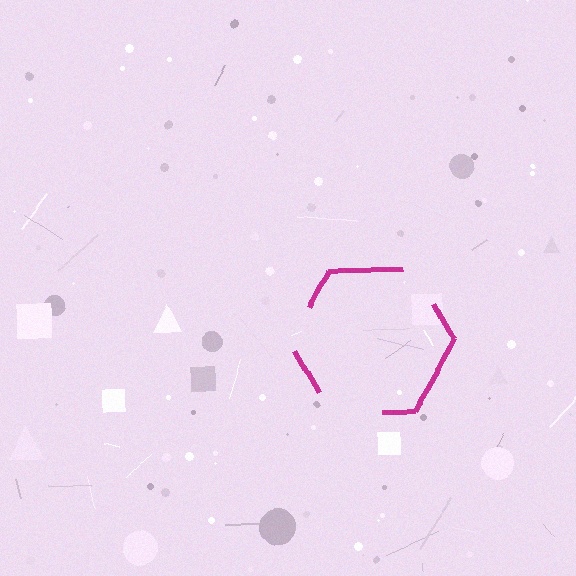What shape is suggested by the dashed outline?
The dashed outline suggests a hexagon.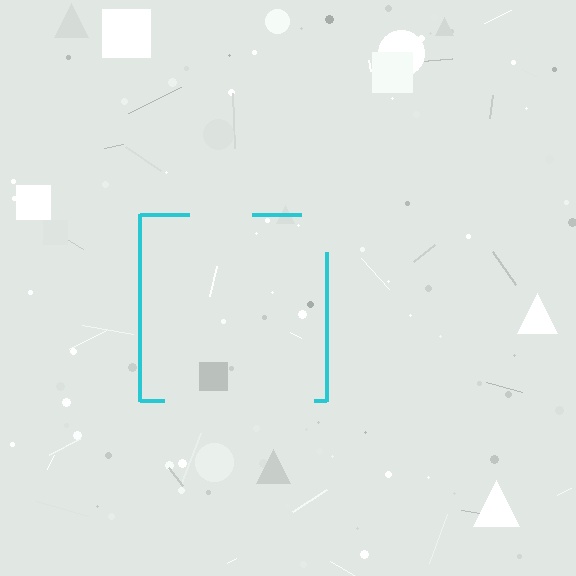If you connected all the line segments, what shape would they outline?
They would outline a square.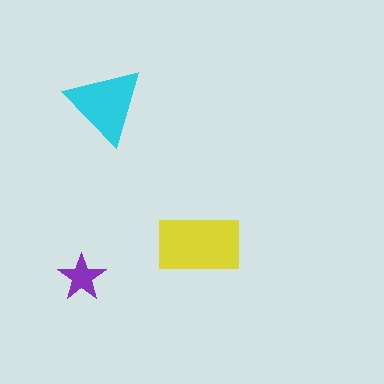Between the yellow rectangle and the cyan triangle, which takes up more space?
The yellow rectangle.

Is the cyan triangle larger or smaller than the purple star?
Larger.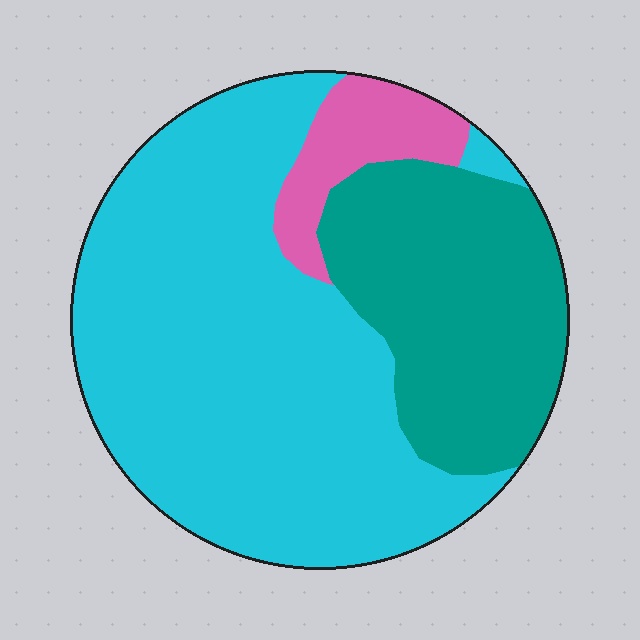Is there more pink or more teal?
Teal.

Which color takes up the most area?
Cyan, at roughly 60%.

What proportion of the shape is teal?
Teal covers around 30% of the shape.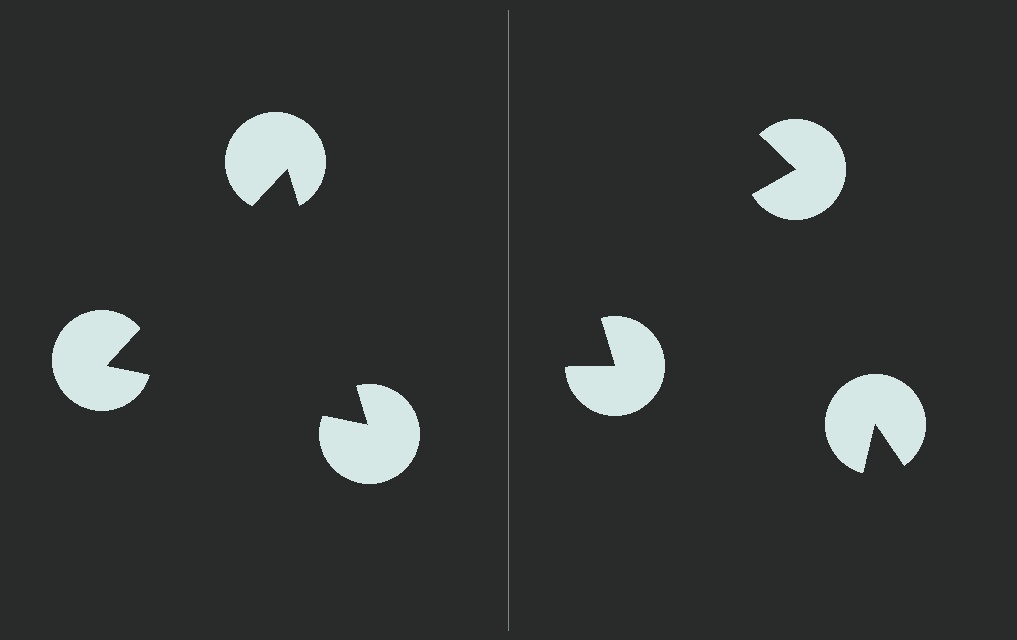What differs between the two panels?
The pac-man discs are positioned identically on both sides; only the wedge orientations differ. On the left they align to a triangle; on the right they are misaligned.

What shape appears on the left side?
An illusory triangle.